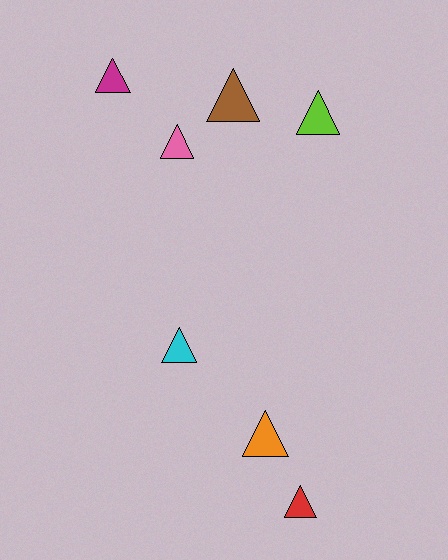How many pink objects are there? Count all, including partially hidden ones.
There is 1 pink object.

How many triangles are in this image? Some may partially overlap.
There are 7 triangles.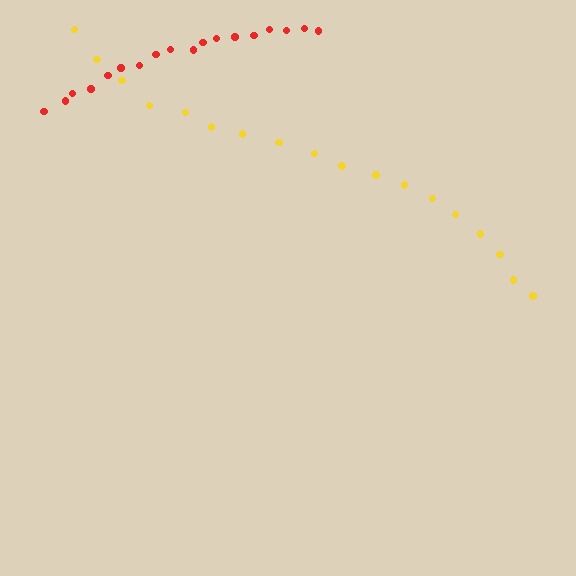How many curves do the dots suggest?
There are 2 distinct paths.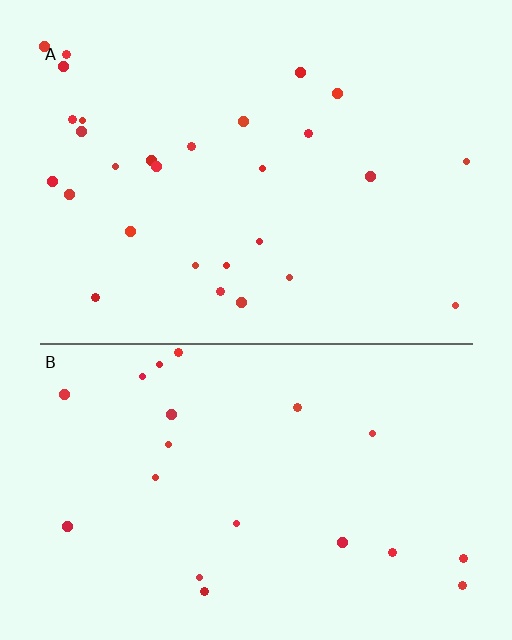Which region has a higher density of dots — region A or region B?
A (the top).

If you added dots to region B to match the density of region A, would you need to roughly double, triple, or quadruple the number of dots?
Approximately double.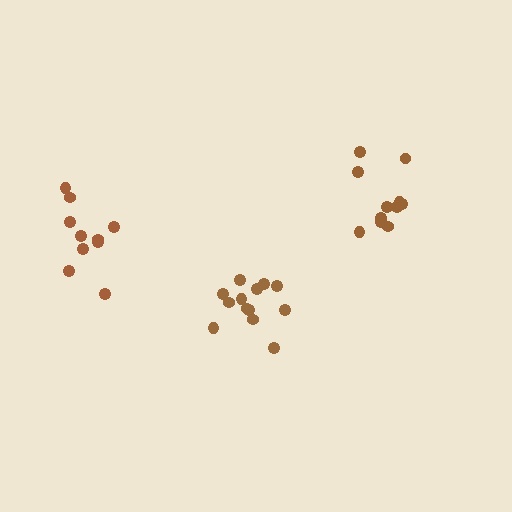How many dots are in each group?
Group 1: 13 dots, Group 2: 10 dots, Group 3: 11 dots (34 total).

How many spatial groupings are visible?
There are 3 spatial groupings.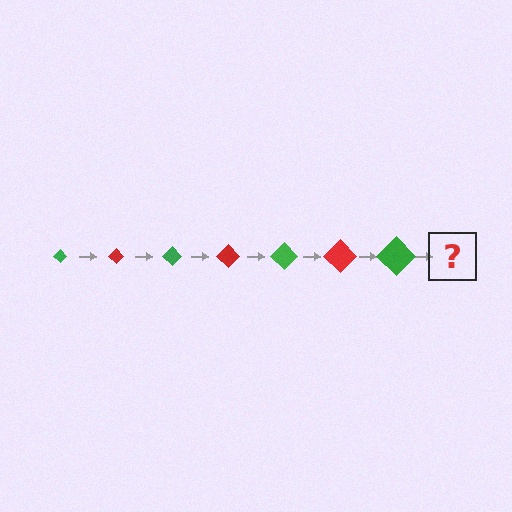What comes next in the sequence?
The next element should be a red diamond, larger than the previous one.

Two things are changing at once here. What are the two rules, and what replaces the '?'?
The two rules are that the diamond grows larger each step and the color cycles through green and red. The '?' should be a red diamond, larger than the previous one.